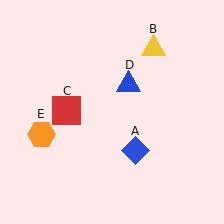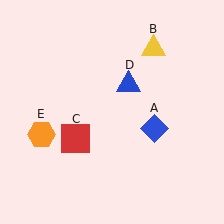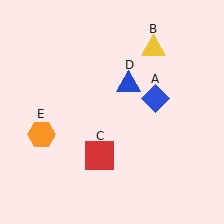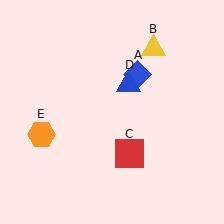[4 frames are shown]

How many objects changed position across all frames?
2 objects changed position: blue diamond (object A), red square (object C).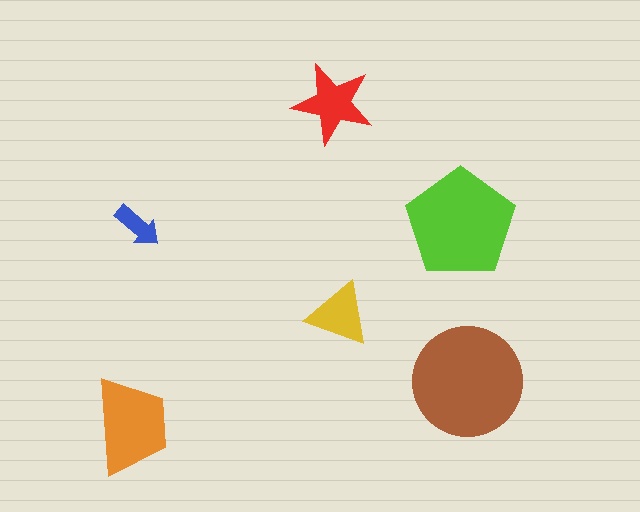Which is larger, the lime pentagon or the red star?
The lime pentagon.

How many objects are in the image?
There are 6 objects in the image.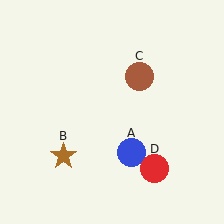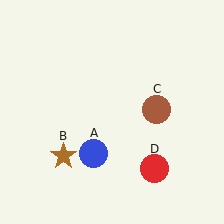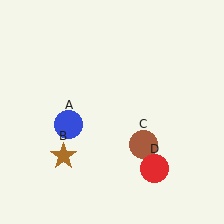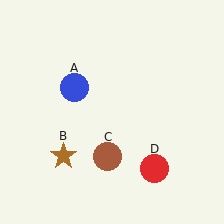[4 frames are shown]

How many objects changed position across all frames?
2 objects changed position: blue circle (object A), brown circle (object C).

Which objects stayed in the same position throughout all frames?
Brown star (object B) and red circle (object D) remained stationary.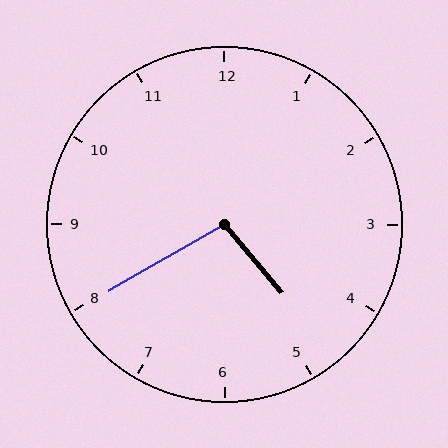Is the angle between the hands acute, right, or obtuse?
It is obtuse.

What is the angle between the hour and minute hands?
Approximately 100 degrees.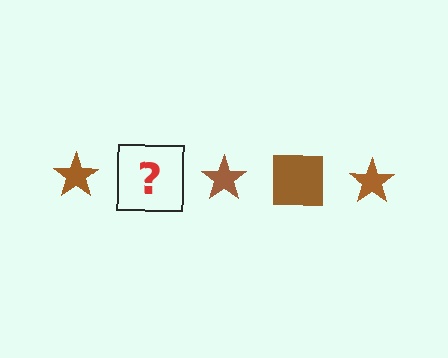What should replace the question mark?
The question mark should be replaced with a brown square.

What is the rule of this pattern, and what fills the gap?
The rule is that the pattern cycles through star, square shapes in brown. The gap should be filled with a brown square.